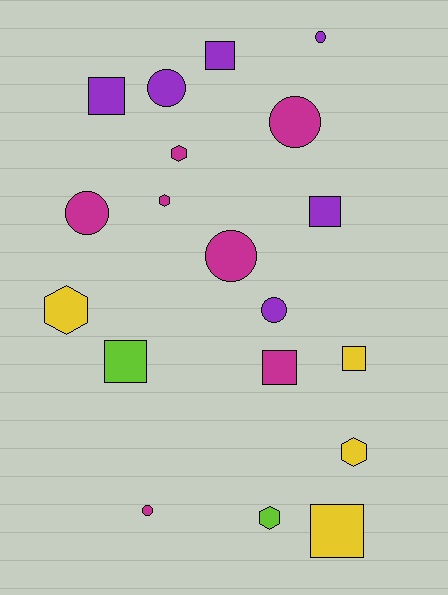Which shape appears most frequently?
Circle, with 7 objects.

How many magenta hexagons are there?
There are 2 magenta hexagons.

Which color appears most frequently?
Magenta, with 7 objects.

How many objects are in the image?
There are 19 objects.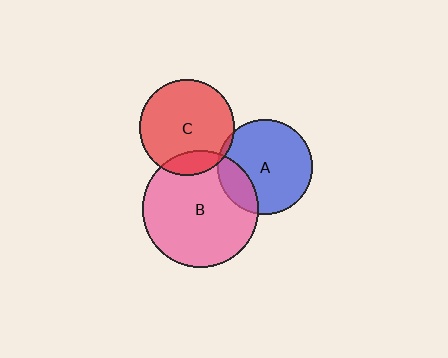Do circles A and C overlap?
Yes.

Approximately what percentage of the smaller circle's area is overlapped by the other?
Approximately 5%.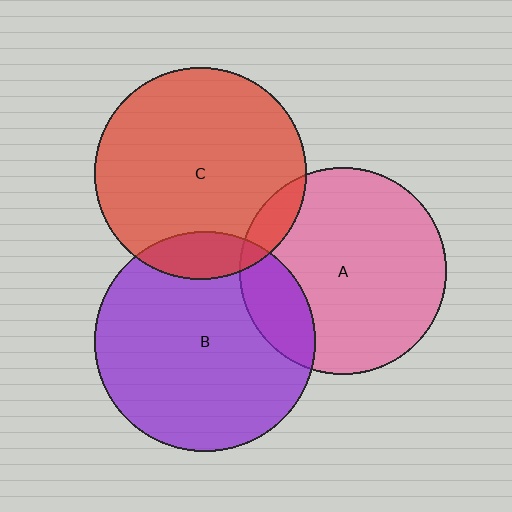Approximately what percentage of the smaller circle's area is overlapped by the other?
Approximately 10%.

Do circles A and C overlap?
Yes.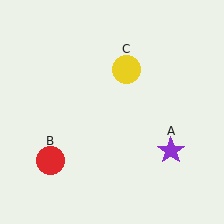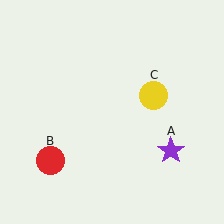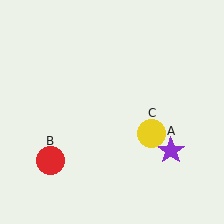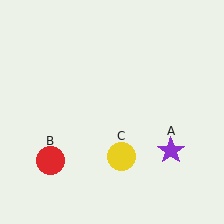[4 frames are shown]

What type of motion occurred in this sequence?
The yellow circle (object C) rotated clockwise around the center of the scene.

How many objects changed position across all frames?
1 object changed position: yellow circle (object C).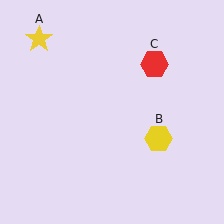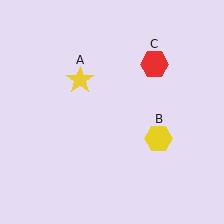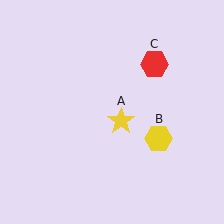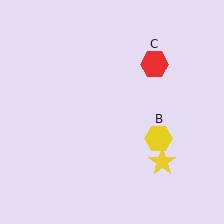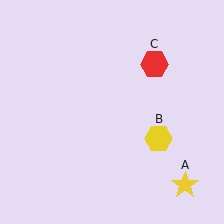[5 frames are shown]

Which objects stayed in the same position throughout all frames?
Yellow hexagon (object B) and red hexagon (object C) remained stationary.